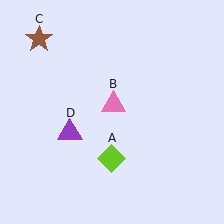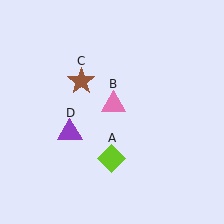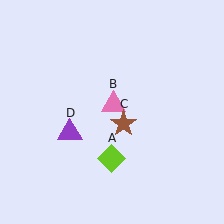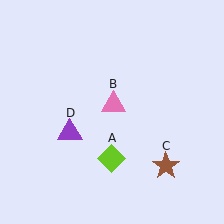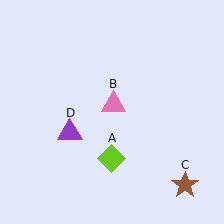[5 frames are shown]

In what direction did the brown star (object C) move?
The brown star (object C) moved down and to the right.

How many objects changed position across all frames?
1 object changed position: brown star (object C).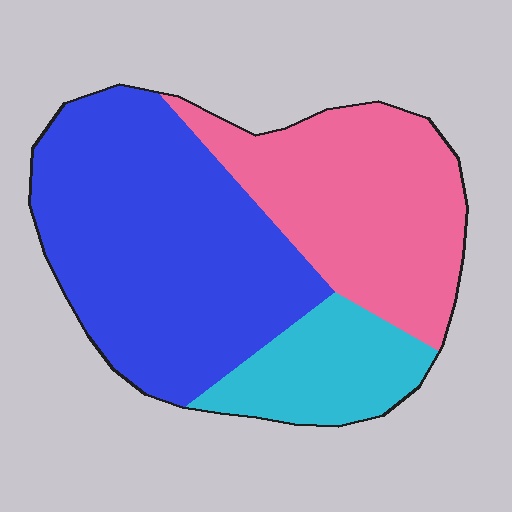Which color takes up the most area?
Blue, at roughly 50%.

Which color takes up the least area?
Cyan, at roughly 15%.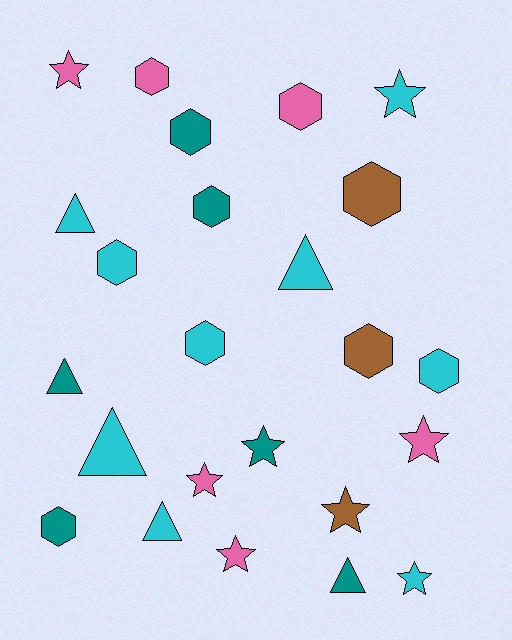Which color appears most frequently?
Cyan, with 9 objects.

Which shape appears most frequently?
Hexagon, with 10 objects.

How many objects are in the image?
There are 24 objects.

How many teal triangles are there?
There are 2 teal triangles.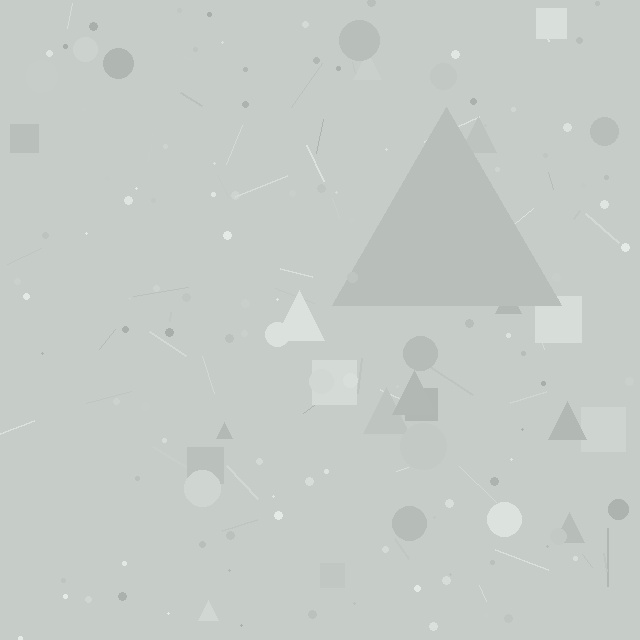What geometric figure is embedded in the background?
A triangle is embedded in the background.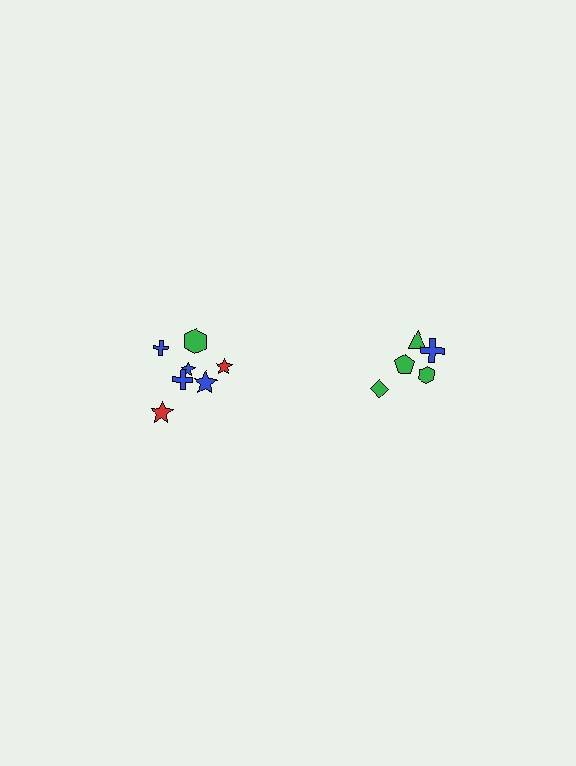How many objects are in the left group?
There are 7 objects.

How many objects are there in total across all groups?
There are 12 objects.